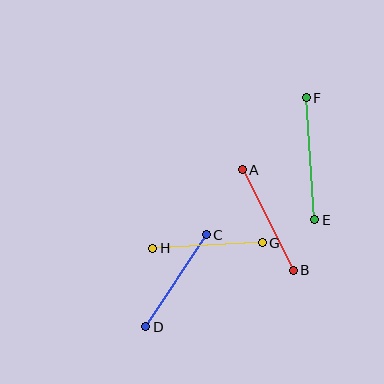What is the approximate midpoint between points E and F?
The midpoint is at approximately (311, 159) pixels.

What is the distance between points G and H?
The distance is approximately 109 pixels.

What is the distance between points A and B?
The distance is approximately 112 pixels.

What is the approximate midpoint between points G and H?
The midpoint is at approximately (208, 246) pixels.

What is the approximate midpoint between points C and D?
The midpoint is at approximately (176, 281) pixels.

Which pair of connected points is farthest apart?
Points E and F are farthest apart.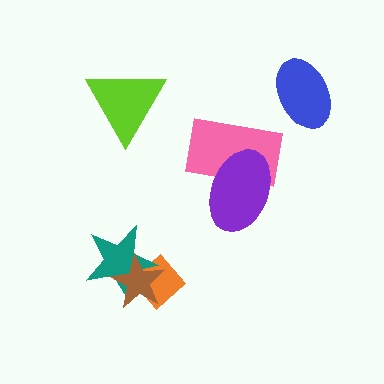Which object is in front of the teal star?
The brown star is in front of the teal star.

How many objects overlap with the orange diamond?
2 objects overlap with the orange diamond.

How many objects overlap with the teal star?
2 objects overlap with the teal star.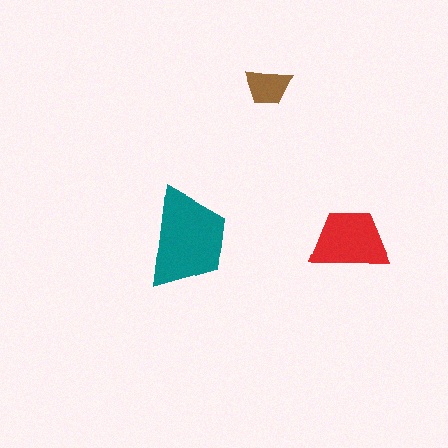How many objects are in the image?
There are 3 objects in the image.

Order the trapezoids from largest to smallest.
the teal one, the red one, the brown one.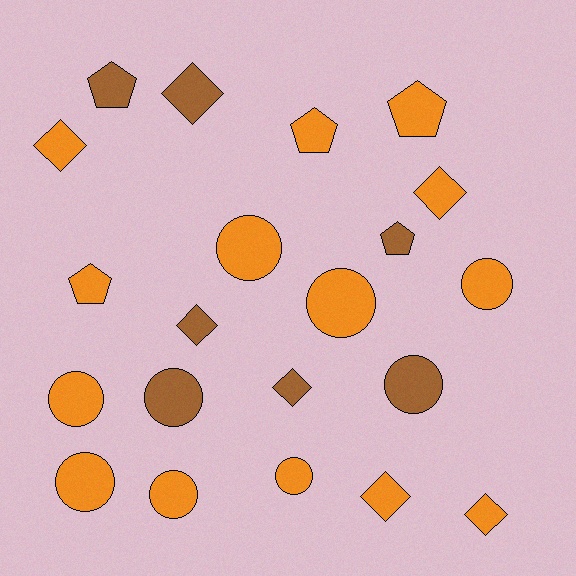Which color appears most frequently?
Orange, with 14 objects.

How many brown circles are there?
There are 2 brown circles.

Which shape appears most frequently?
Circle, with 9 objects.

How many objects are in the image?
There are 21 objects.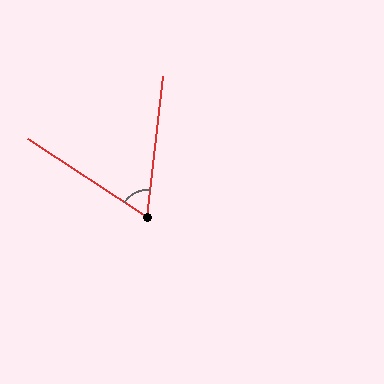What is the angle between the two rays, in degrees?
Approximately 63 degrees.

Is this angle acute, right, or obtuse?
It is acute.